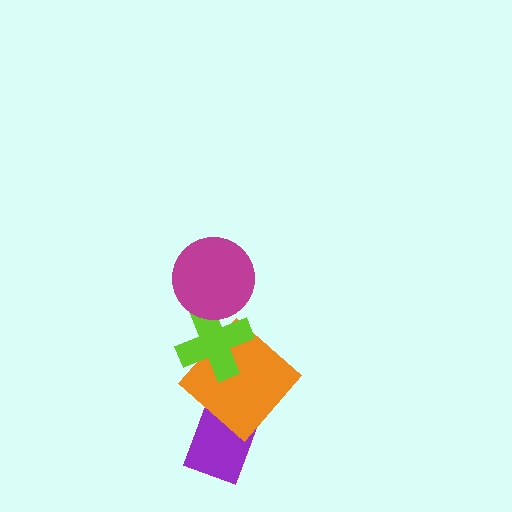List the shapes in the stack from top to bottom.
From top to bottom: the magenta circle, the lime cross, the orange diamond, the purple rectangle.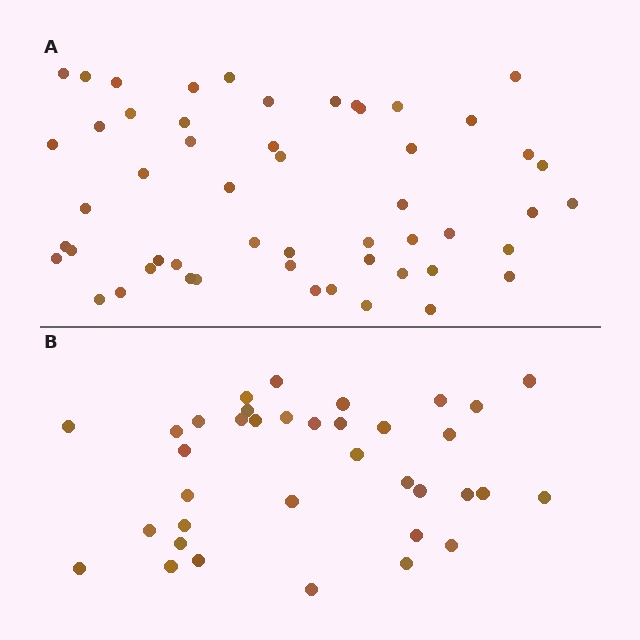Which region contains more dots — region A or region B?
Region A (the top region) has more dots.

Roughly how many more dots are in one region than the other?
Region A has approximately 15 more dots than region B.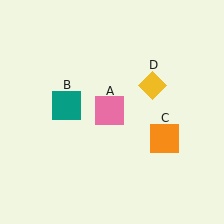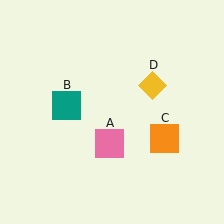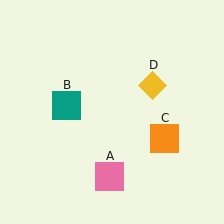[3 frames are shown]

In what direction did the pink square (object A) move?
The pink square (object A) moved down.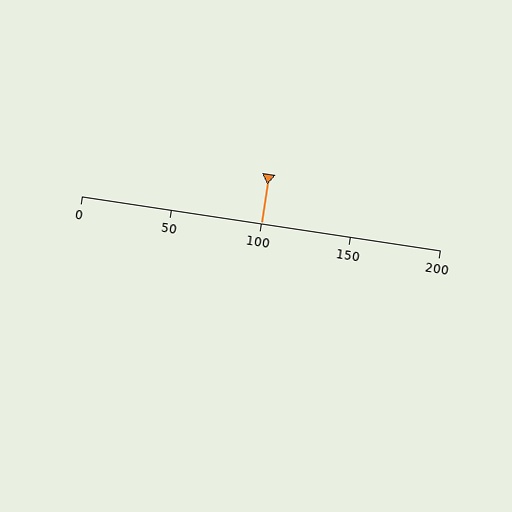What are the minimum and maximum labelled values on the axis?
The axis runs from 0 to 200.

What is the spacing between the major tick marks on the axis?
The major ticks are spaced 50 apart.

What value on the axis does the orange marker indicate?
The marker indicates approximately 100.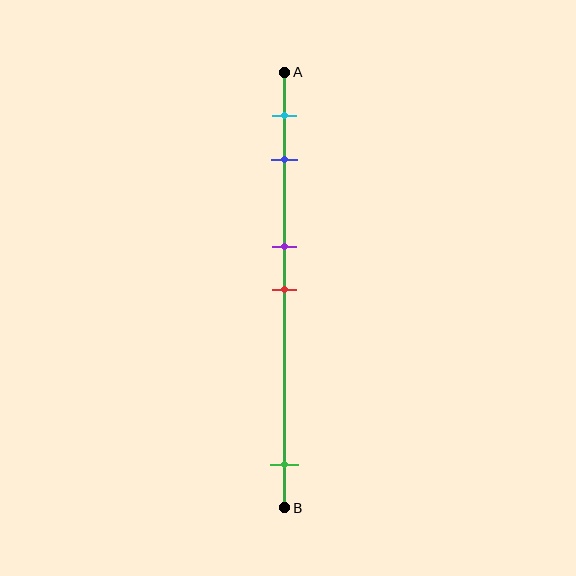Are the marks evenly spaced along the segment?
No, the marks are not evenly spaced.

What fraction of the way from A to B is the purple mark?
The purple mark is approximately 40% (0.4) of the way from A to B.